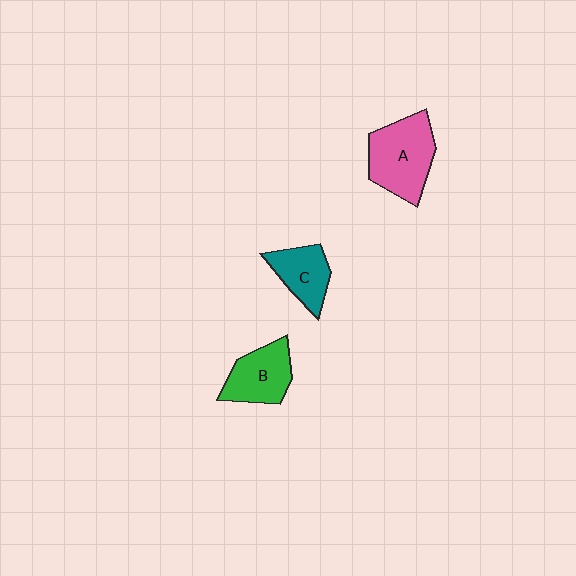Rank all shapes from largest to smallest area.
From largest to smallest: A (pink), B (green), C (teal).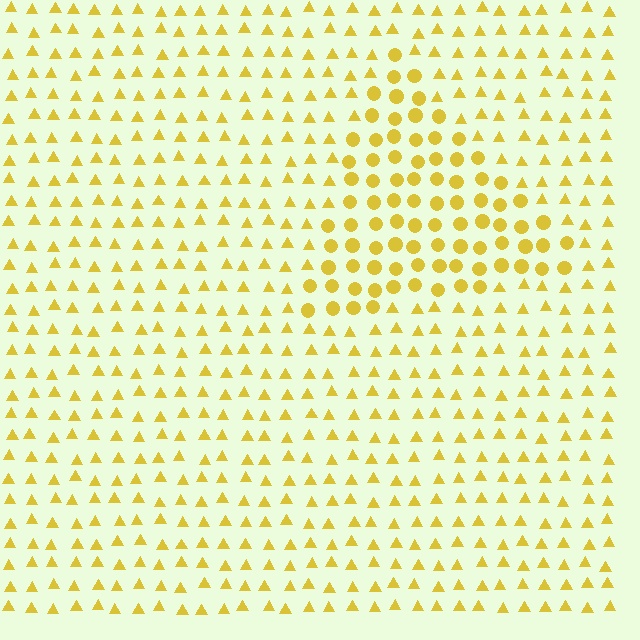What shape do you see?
I see a triangle.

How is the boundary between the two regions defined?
The boundary is defined by a change in element shape: circles inside vs. triangles outside. All elements share the same color and spacing.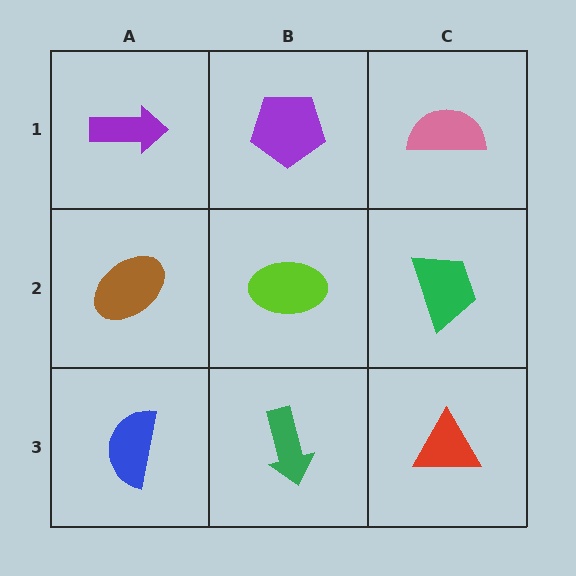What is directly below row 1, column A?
A brown ellipse.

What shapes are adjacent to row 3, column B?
A lime ellipse (row 2, column B), a blue semicircle (row 3, column A), a red triangle (row 3, column C).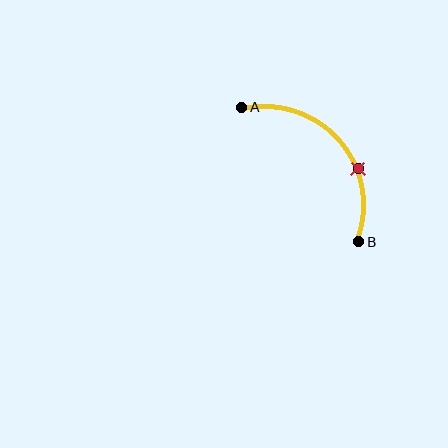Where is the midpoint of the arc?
The arc midpoint is the point on the curve farthest from the straight line joining A and B. It sits above and to the right of that line.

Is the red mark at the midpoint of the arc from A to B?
No. The red mark lies on the arc but is closer to endpoint B. The arc midpoint would be at the point on the curve equidistant along the arc from both A and B.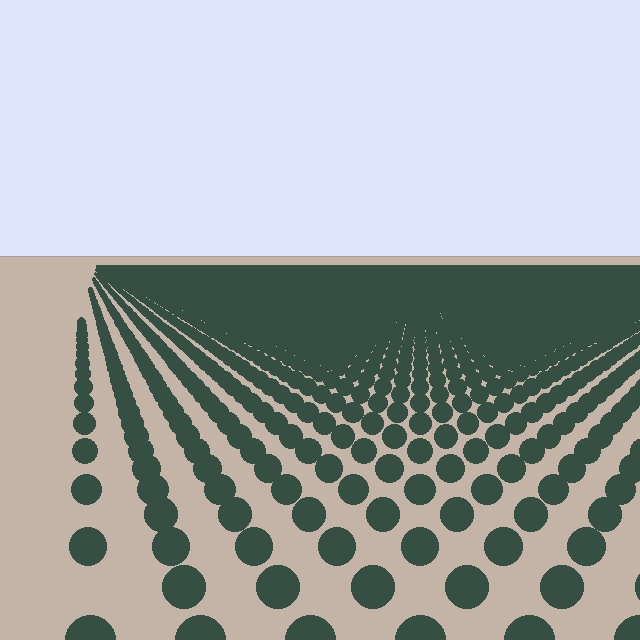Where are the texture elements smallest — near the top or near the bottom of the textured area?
Near the top.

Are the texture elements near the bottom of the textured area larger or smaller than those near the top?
Larger. Near the bottom, elements are closer to the viewer and appear at a bigger on-screen size.